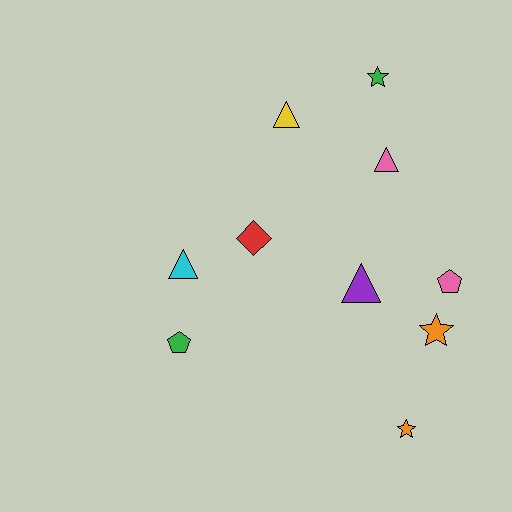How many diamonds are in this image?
There is 1 diamond.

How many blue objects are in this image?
There are no blue objects.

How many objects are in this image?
There are 10 objects.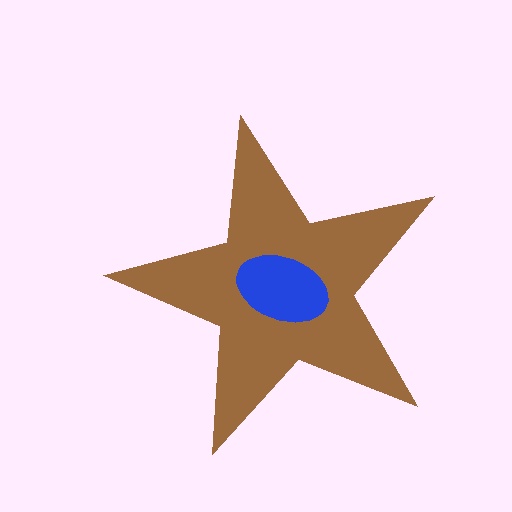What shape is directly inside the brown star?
The blue ellipse.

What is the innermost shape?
The blue ellipse.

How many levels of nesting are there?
2.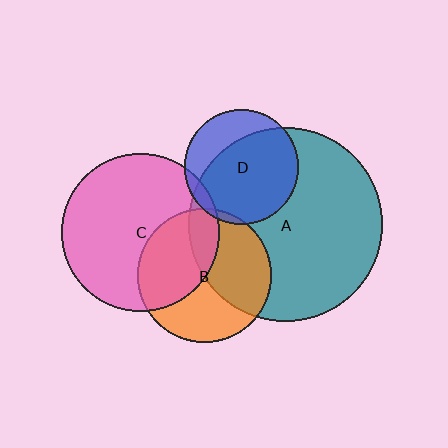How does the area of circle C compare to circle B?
Approximately 1.4 times.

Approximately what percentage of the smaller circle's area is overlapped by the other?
Approximately 70%.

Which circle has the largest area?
Circle A (teal).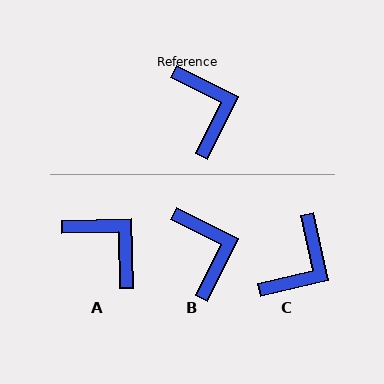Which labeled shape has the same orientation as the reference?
B.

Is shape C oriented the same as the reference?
No, it is off by about 51 degrees.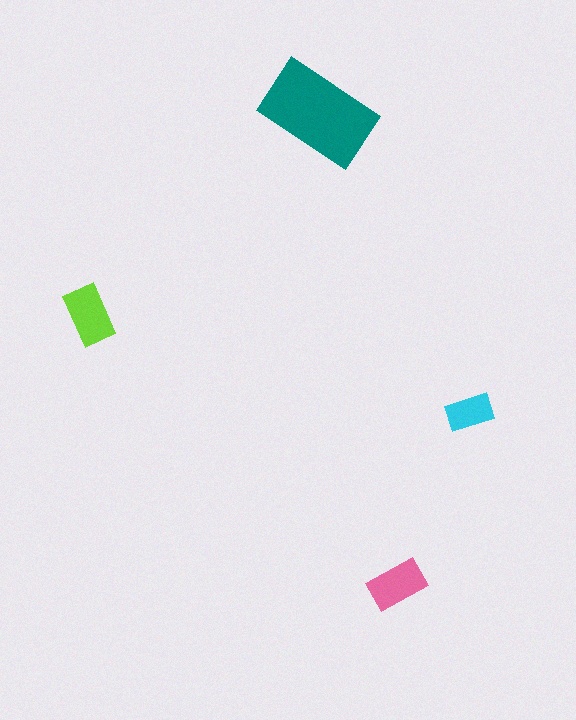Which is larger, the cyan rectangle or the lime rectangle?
The lime one.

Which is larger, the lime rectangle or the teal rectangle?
The teal one.